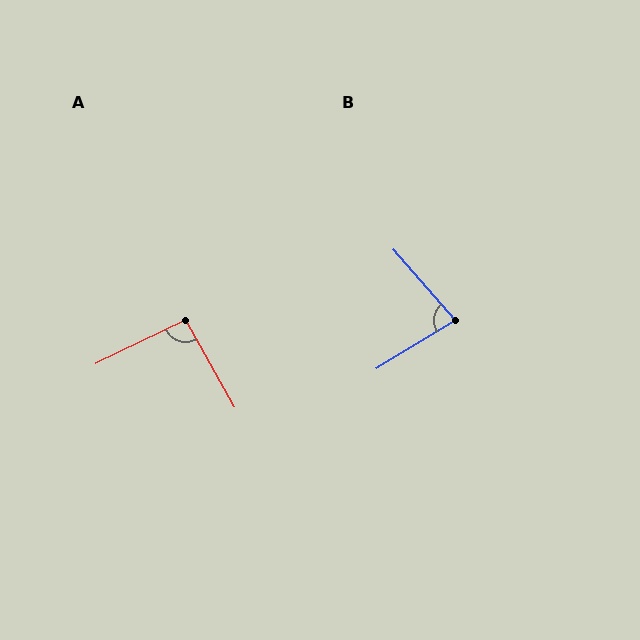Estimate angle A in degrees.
Approximately 93 degrees.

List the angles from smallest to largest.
B (81°), A (93°).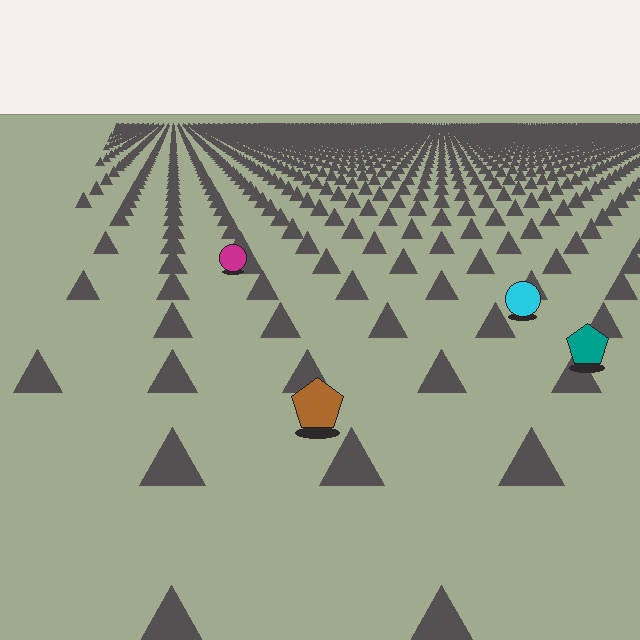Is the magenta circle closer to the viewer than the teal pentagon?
No. The teal pentagon is closer — you can tell from the texture gradient: the ground texture is coarser near it.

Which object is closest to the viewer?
The brown pentagon is closest. The texture marks near it are larger and more spread out.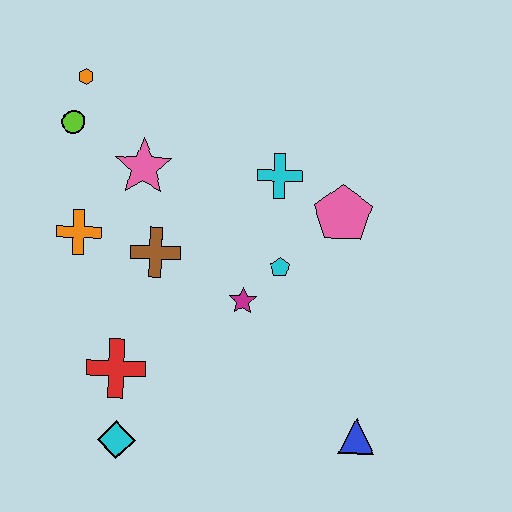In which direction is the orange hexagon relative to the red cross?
The orange hexagon is above the red cross.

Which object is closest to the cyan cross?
The pink pentagon is closest to the cyan cross.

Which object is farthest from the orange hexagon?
The blue triangle is farthest from the orange hexagon.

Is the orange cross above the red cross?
Yes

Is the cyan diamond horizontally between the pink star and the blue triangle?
No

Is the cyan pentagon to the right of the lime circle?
Yes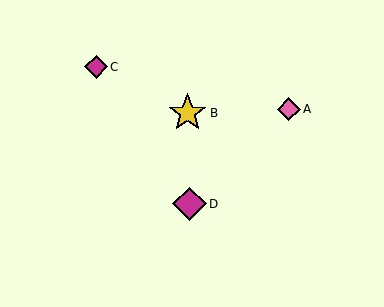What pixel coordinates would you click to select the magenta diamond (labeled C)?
Click at (96, 67) to select the magenta diamond C.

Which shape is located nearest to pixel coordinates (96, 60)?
The magenta diamond (labeled C) at (96, 67) is nearest to that location.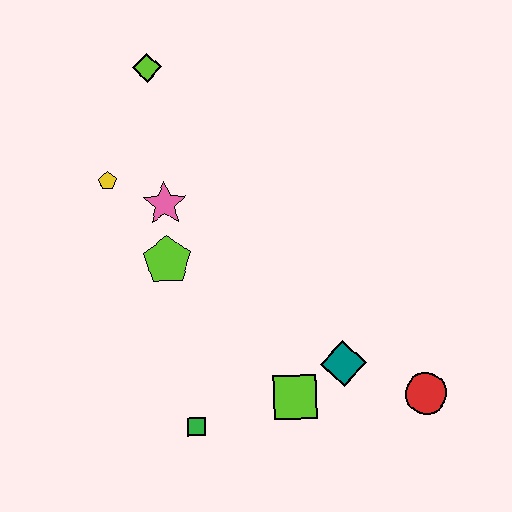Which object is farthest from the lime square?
The lime diamond is farthest from the lime square.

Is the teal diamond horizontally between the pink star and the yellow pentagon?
No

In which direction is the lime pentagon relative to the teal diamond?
The lime pentagon is to the left of the teal diamond.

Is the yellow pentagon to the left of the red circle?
Yes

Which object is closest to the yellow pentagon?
The pink star is closest to the yellow pentagon.